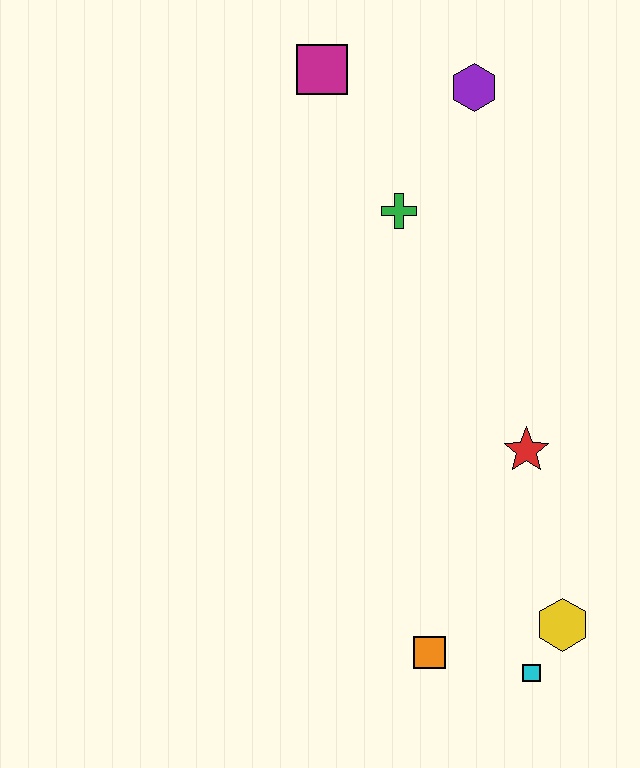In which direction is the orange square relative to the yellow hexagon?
The orange square is to the left of the yellow hexagon.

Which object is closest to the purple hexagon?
The green cross is closest to the purple hexagon.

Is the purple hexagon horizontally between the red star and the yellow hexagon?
No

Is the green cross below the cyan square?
No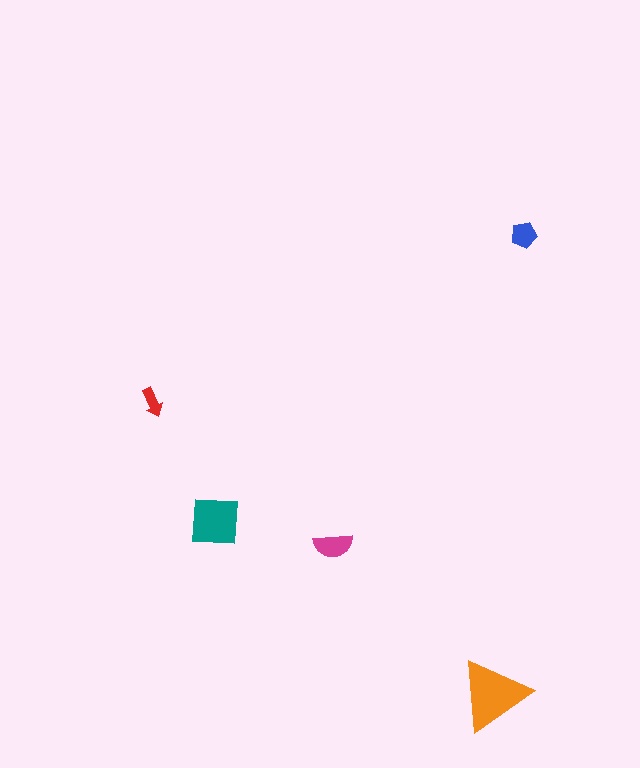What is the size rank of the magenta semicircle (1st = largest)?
3rd.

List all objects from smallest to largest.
The red arrow, the blue pentagon, the magenta semicircle, the teal square, the orange triangle.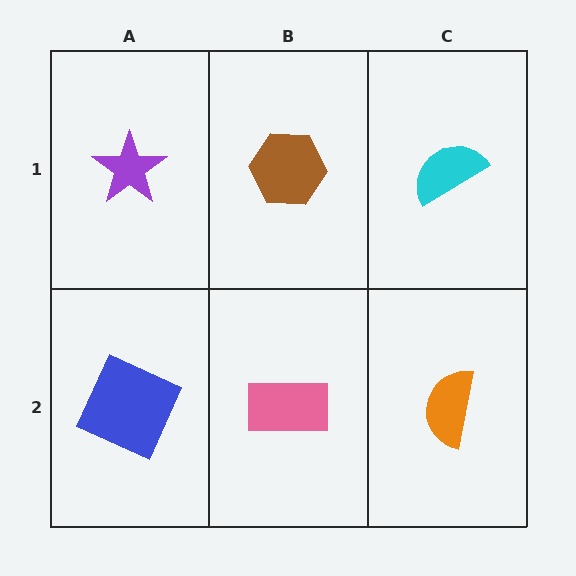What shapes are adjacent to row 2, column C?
A cyan semicircle (row 1, column C), a pink rectangle (row 2, column B).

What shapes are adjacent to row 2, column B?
A brown hexagon (row 1, column B), a blue square (row 2, column A), an orange semicircle (row 2, column C).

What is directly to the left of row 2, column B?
A blue square.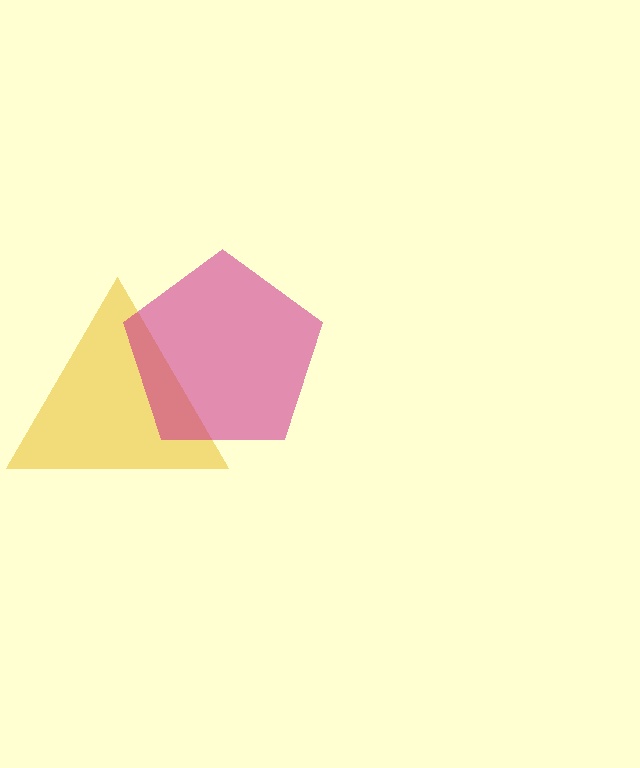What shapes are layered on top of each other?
The layered shapes are: a yellow triangle, a magenta pentagon.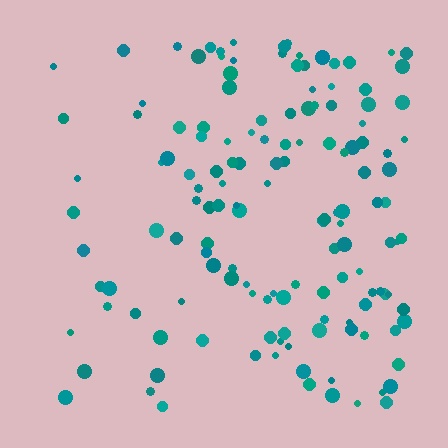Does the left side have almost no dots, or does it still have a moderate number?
Still a moderate number, just noticeably fewer than the right.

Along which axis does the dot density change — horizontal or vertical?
Horizontal.